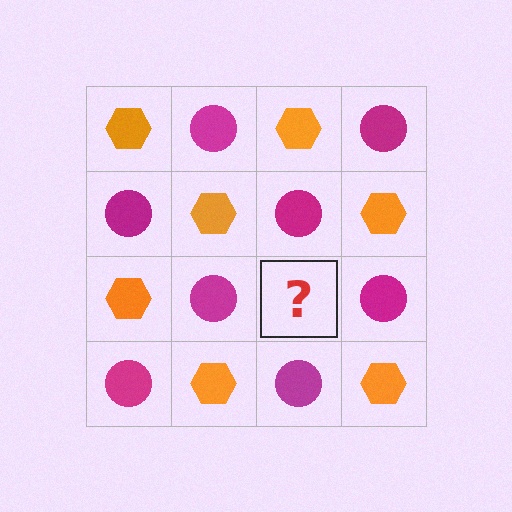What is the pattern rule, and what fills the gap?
The rule is that it alternates orange hexagon and magenta circle in a checkerboard pattern. The gap should be filled with an orange hexagon.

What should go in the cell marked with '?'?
The missing cell should contain an orange hexagon.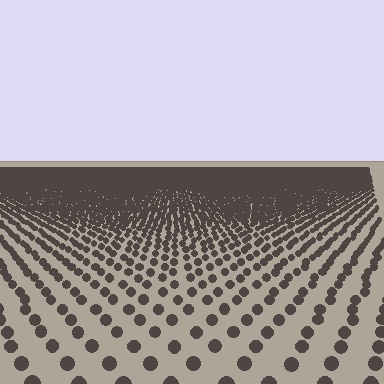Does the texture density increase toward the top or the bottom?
Density increases toward the top.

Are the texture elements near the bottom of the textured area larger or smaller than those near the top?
Larger. Near the bottom, elements are closer to the viewer and appear at a bigger on-screen size.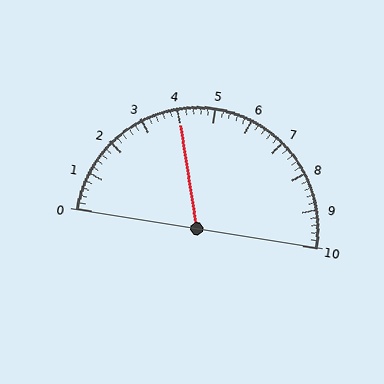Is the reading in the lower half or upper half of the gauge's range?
The reading is in the lower half of the range (0 to 10).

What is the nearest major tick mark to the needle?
The nearest major tick mark is 4.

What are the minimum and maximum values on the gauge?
The gauge ranges from 0 to 10.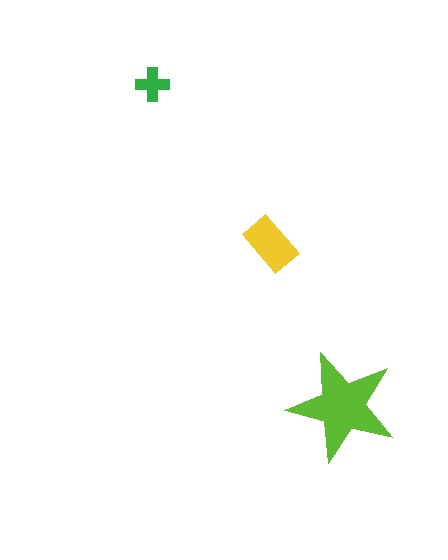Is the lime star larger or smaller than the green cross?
Larger.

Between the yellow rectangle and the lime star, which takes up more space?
The lime star.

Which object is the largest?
The lime star.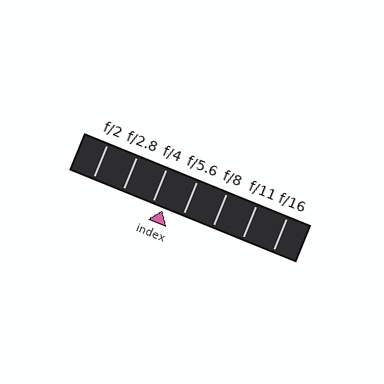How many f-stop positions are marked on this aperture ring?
There are 7 f-stop positions marked.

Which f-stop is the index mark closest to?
The index mark is closest to f/4.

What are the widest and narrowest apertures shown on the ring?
The widest aperture shown is f/2 and the narrowest is f/16.